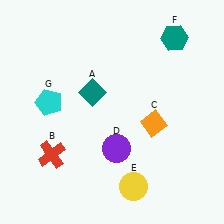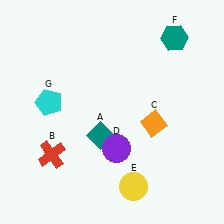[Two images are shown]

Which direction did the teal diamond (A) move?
The teal diamond (A) moved down.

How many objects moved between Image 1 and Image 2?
1 object moved between the two images.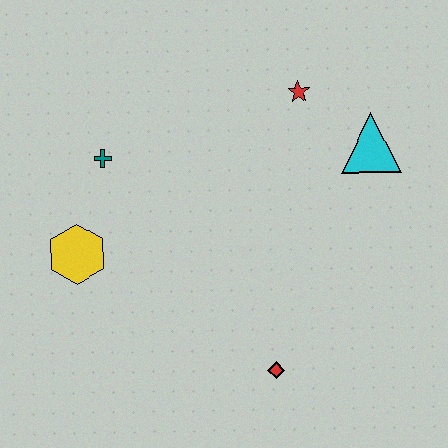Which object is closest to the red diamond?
The yellow hexagon is closest to the red diamond.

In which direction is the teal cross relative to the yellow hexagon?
The teal cross is above the yellow hexagon.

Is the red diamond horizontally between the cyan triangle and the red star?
No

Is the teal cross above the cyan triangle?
No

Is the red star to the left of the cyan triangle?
Yes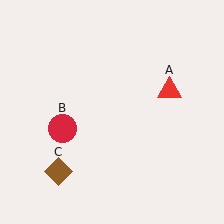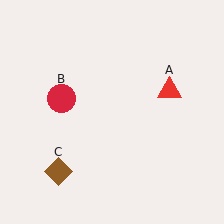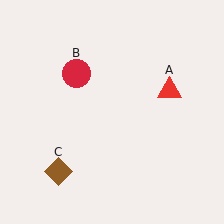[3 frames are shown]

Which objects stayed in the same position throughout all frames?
Red triangle (object A) and brown diamond (object C) remained stationary.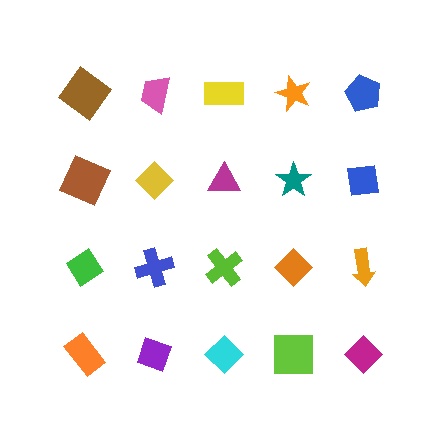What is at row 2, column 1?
A brown square.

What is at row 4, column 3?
A cyan diamond.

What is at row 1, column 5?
A blue pentagon.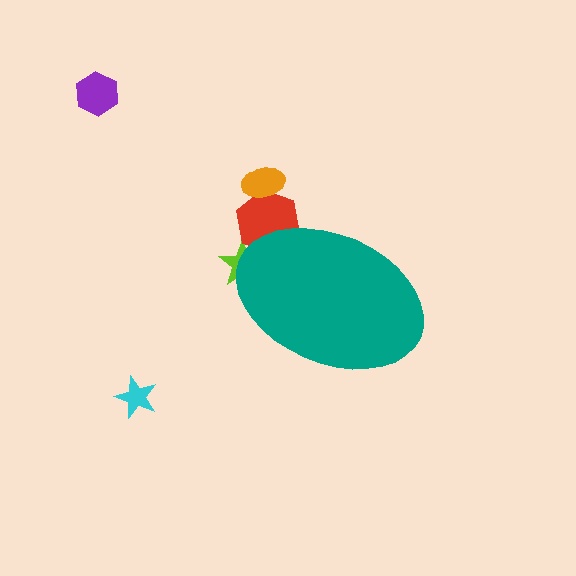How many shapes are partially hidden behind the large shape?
2 shapes are partially hidden.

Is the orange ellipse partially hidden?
No, the orange ellipse is fully visible.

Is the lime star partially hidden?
Yes, the lime star is partially hidden behind the teal ellipse.